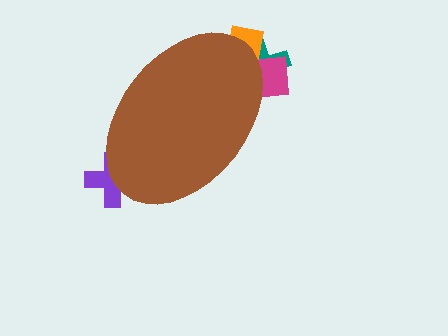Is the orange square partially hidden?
Yes, the orange square is partially hidden behind the brown ellipse.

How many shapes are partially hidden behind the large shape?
4 shapes are partially hidden.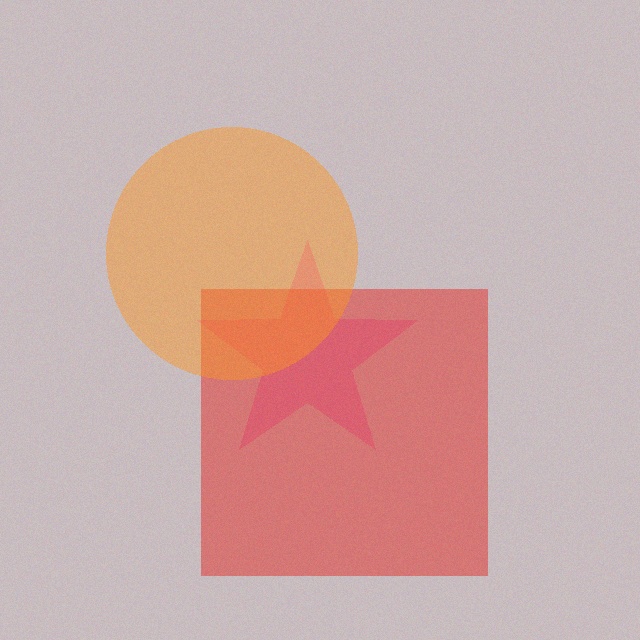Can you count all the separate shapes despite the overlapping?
Yes, there are 3 separate shapes.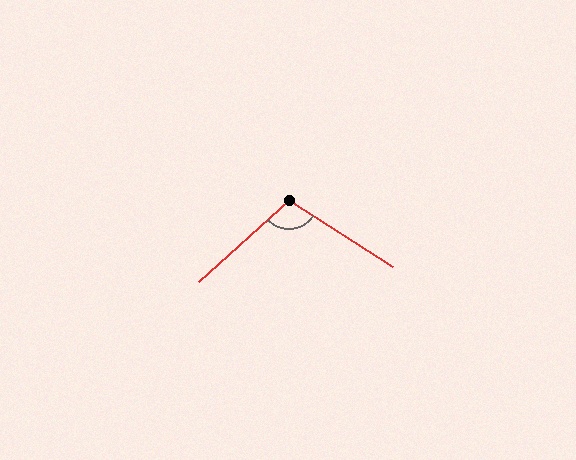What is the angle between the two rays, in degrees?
Approximately 105 degrees.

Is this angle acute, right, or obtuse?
It is obtuse.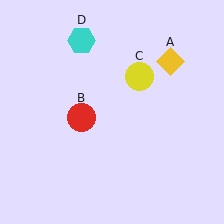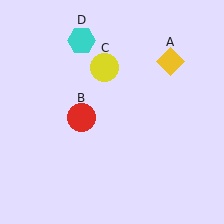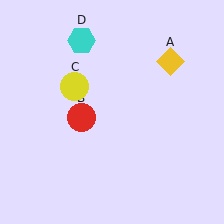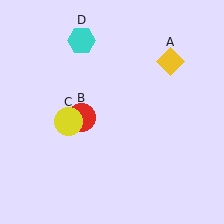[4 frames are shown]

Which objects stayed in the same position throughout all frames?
Yellow diamond (object A) and red circle (object B) and cyan hexagon (object D) remained stationary.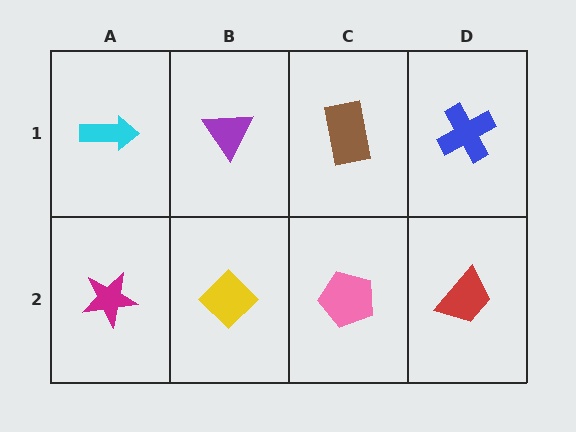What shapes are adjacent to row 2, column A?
A cyan arrow (row 1, column A), a yellow diamond (row 2, column B).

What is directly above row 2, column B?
A purple triangle.